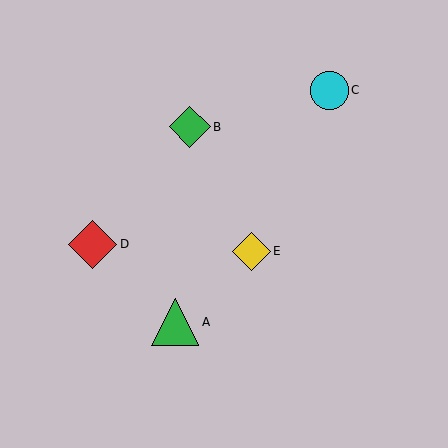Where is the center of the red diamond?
The center of the red diamond is at (93, 244).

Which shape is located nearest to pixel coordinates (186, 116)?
The green diamond (labeled B) at (190, 127) is nearest to that location.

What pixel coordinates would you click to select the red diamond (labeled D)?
Click at (93, 244) to select the red diamond D.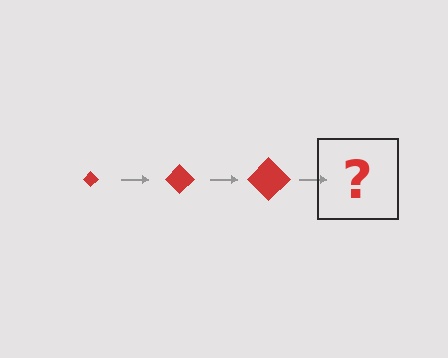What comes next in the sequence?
The next element should be a red diamond, larger than the previous one.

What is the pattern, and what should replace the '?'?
The pattern is that the diamond gets progressively larger each step. The '?' should be a red diamond, larger than the previous one.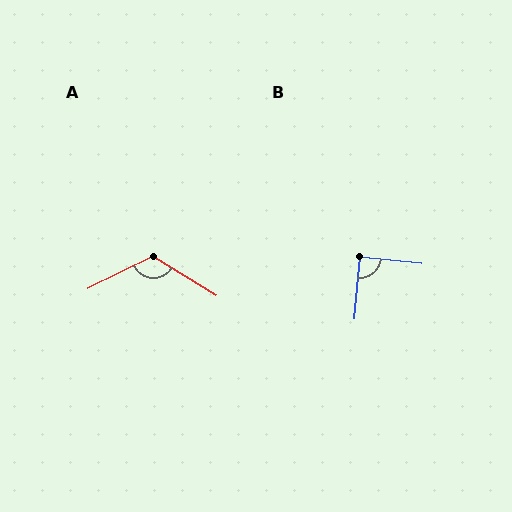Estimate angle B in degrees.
Approximately 90 degrees.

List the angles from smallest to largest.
B (90°), A (122°).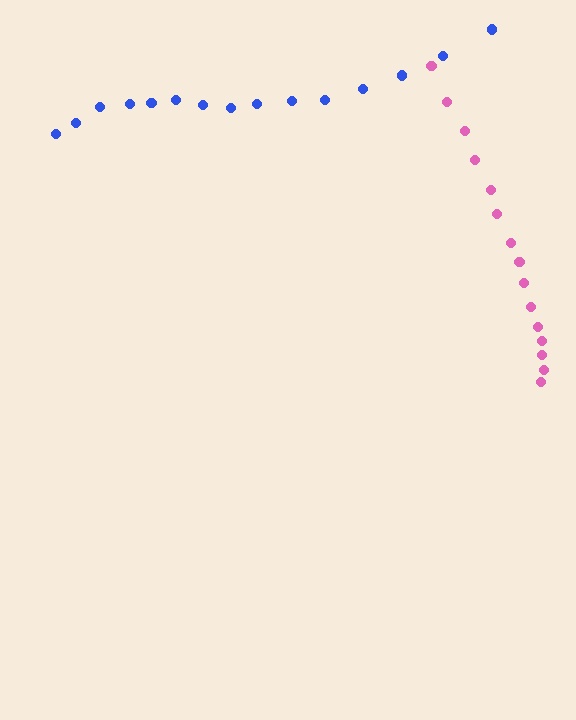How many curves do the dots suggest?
There are 2 distinct paths.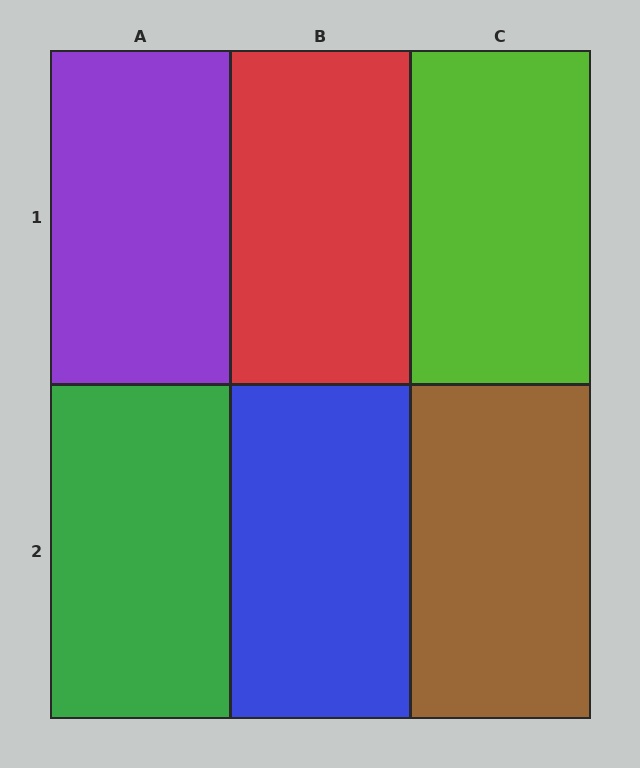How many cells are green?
1 cell is green.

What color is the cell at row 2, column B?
Blue.